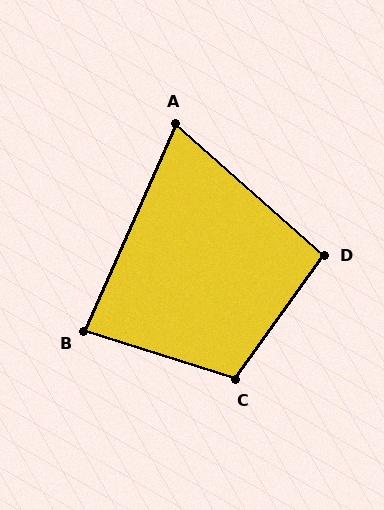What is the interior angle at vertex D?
Approximately 96 degrees (obtuse).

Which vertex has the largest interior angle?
C, at approximately 108 degrees.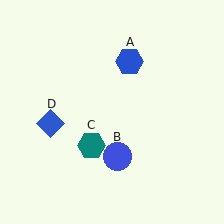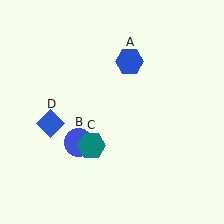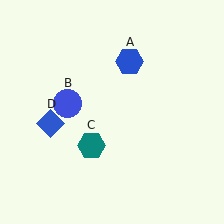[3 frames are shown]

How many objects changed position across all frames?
1 object changed position: blue circle (object B).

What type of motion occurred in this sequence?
The blue circle (object B) rotated clockwise around the center of the scene.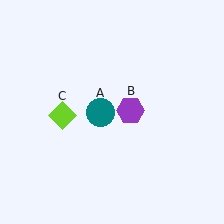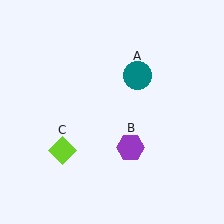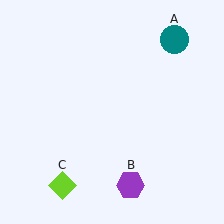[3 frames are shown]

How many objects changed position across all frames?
3 objects changed position: teal circle (object A), purple hexagon (object B), lime diamond (object C).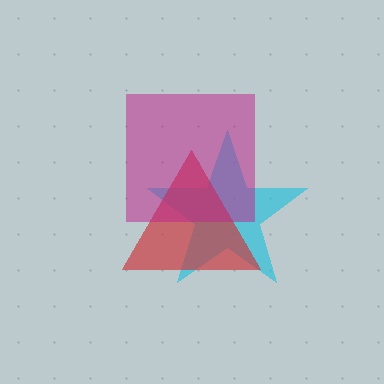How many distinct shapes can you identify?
There are 3 distinct shapes: a cyan star, a red triangle, a magenta square.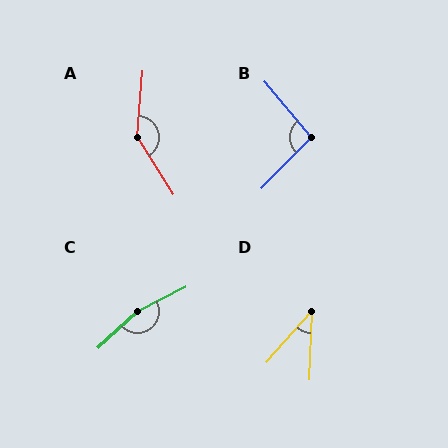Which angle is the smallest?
D, at approximately 39 degrees.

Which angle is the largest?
C, at approximately 164 degrees.